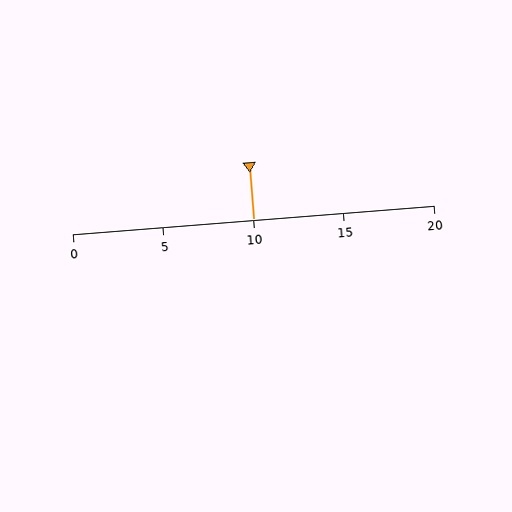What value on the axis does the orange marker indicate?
The marker indicates approximately 10.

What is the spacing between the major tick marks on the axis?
The major ticks are spaced 5 apart.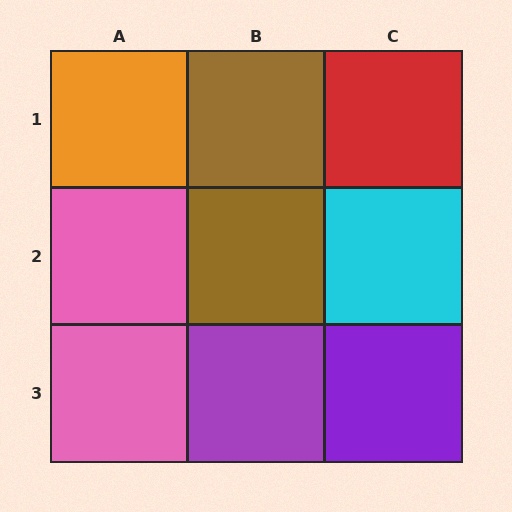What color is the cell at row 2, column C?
Cyan.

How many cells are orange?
1 cell is orange.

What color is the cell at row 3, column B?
Purple.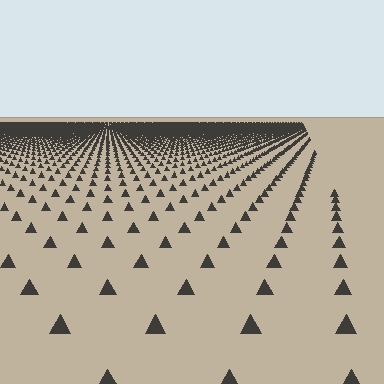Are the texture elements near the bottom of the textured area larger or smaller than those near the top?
Larger. Near the bottom, elements are closer to the viewer and appear at a bigger on-screen size.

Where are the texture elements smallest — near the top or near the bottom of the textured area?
Near the top.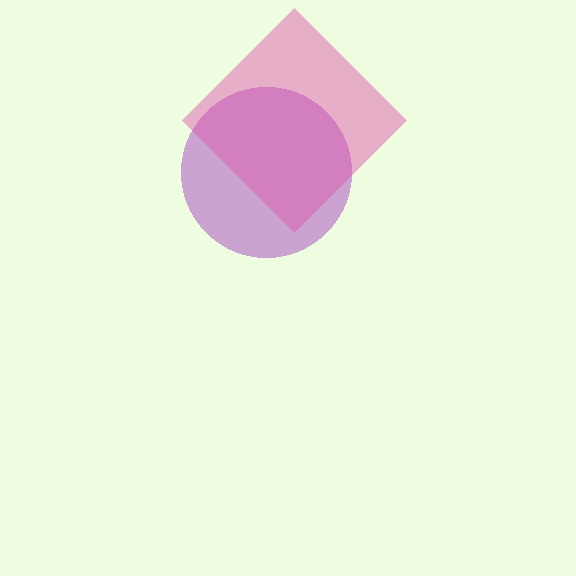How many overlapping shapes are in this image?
There are 2 overlapping shapes in the image.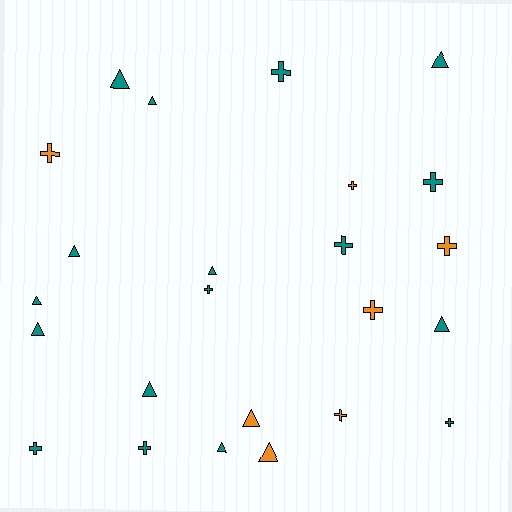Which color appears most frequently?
Teal, with 17 objects.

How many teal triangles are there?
There are 10 teal triangles.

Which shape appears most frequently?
Triangle, with 12 objects.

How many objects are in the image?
There are 24 objects.